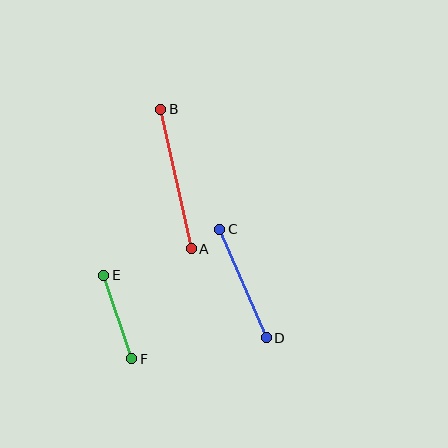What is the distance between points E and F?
The distance is approximately 88 pixels.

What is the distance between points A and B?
The distance is approximately 143 pixels.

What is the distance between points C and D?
The distance is approximately 118 pixels.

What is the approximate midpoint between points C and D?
The midpoint is at approximately (243, 283) pixels.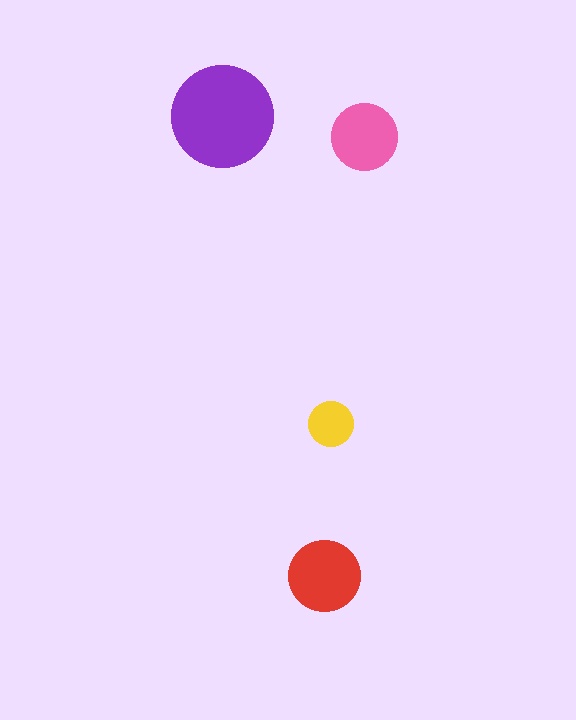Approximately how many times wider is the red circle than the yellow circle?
About 1.5 times wider.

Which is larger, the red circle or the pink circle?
The red one.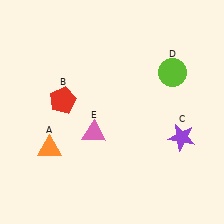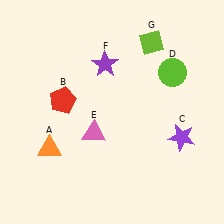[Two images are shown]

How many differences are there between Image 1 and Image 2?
There are 2 differences between the two images.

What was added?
A purple star (F), a lime diamond (G) were added in Image 2.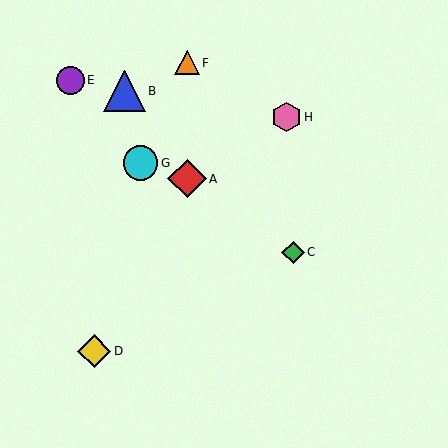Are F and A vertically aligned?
Yes, both are at x≈187.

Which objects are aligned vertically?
Objects A, F are aligned vertically.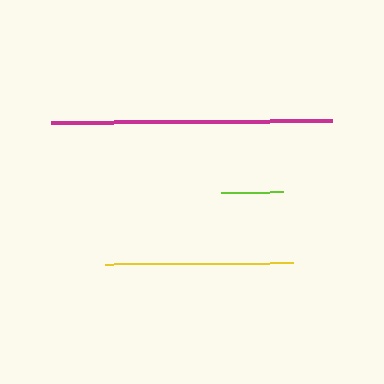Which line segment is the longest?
The magenta line is the longest at approximately 282 pixels.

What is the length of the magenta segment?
The magenta segment is approximately 282 pixels long.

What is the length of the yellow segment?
The yellow segment is approximately 188 pixels long.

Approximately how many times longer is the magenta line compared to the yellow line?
The magenta line is approximately 1.5 times the length of the yellow line.